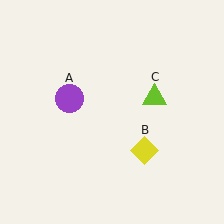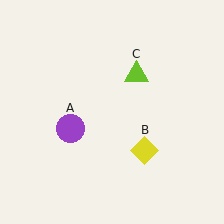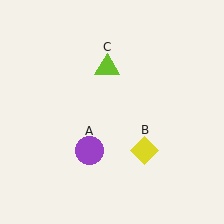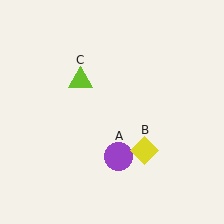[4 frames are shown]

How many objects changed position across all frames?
2 objects changed position: purple circle (object A), lime triangle (object C).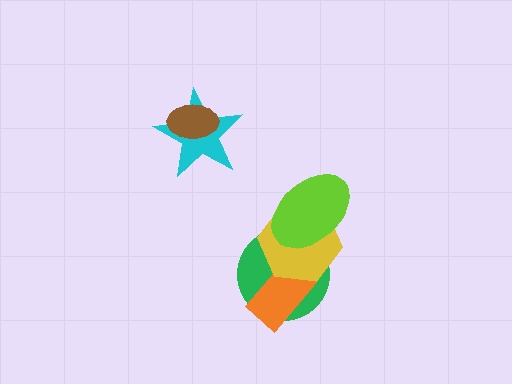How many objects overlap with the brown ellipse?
1 object overlaps with the brown ellipse.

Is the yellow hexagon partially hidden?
Yes, it is partially covered by another shape.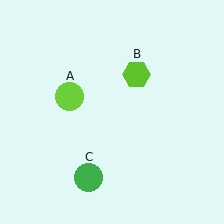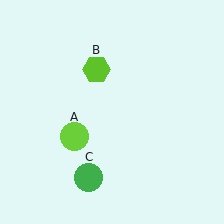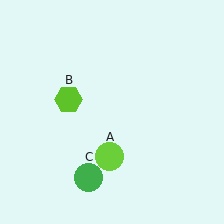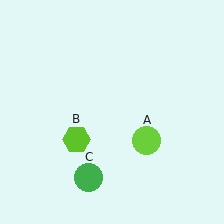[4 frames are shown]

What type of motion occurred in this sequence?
The lime circle (object A), lime hexagon (object B) rotated counterclockwise around the center of the scene.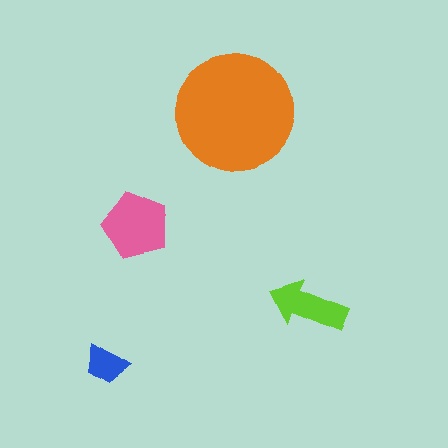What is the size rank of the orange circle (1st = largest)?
1st.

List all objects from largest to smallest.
The orange circle, the pink pentagon, the lime arrow, the blue trapezoid.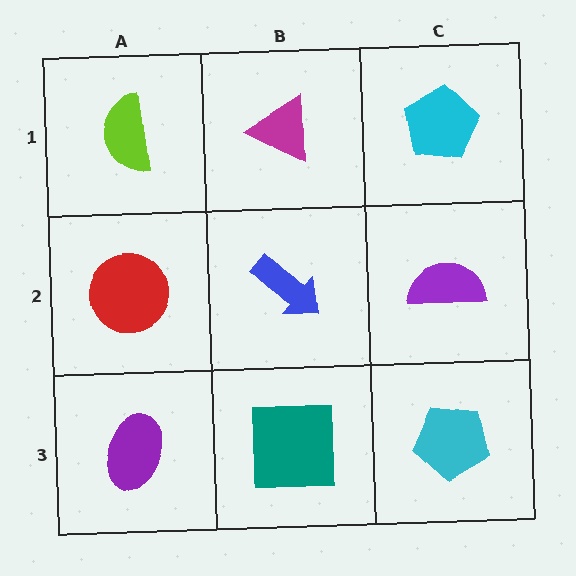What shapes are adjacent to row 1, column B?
A blue arrow (row 2, column B), a lime semicircle (row 1, column A), a cyan pentagon (row 1, column C).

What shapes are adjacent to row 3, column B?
A blue arrow (row 2, column B), a purple ellipse (row 3, column A), a cyan pentagon (row 3, column C).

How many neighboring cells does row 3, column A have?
2.